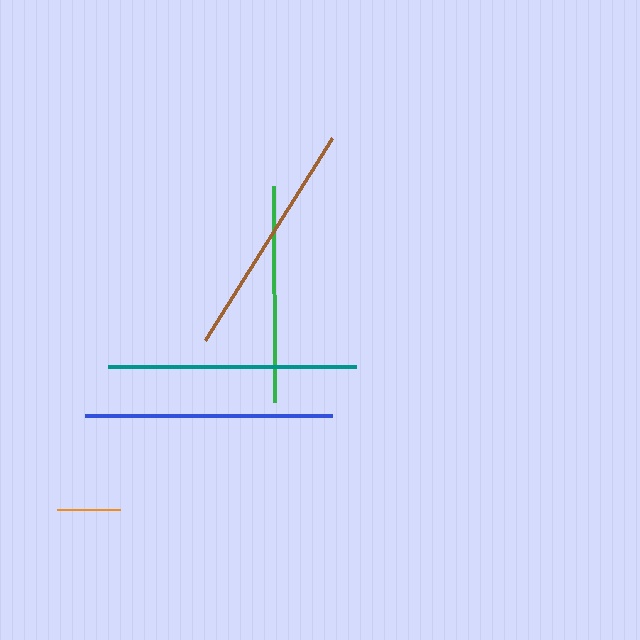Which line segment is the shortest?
The orange line is the shortest at approximately 63 pixels.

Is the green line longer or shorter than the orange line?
The green line is longer than the orange line.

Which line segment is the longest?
The blue line is the longest at approximately 248 pixels.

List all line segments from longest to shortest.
From longest to shortest: blue, teal, brown, green, orange.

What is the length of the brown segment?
The brown segment is approximately 239 pixels long.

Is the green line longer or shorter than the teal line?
The teal line is longer than the green line.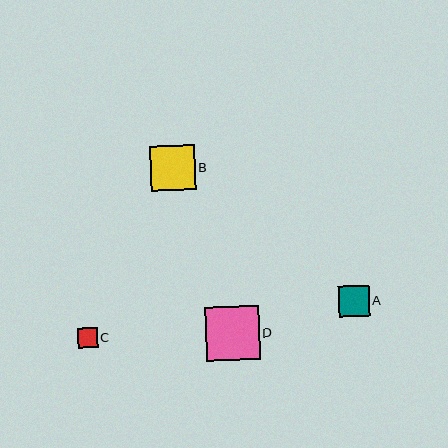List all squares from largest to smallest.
From largest to smallest: D, B, A, C.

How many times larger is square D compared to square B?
Square D is approximately 1.2 times the size of square B.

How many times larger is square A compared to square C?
Square A is approximately 1.5 times the size of square C.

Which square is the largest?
Square D is the largest with a size of approximately 54 pixels.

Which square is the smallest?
Square C is the smallest with a size of approximately 20 pixels.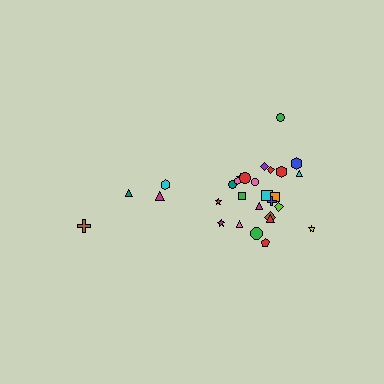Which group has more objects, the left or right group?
The right group.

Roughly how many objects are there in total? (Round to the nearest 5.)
Roughly 30 objects in total.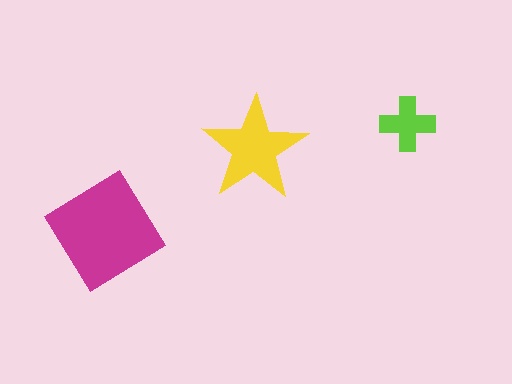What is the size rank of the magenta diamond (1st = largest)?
1st.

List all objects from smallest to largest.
The lime cross, the yellow star, the magenta diamond.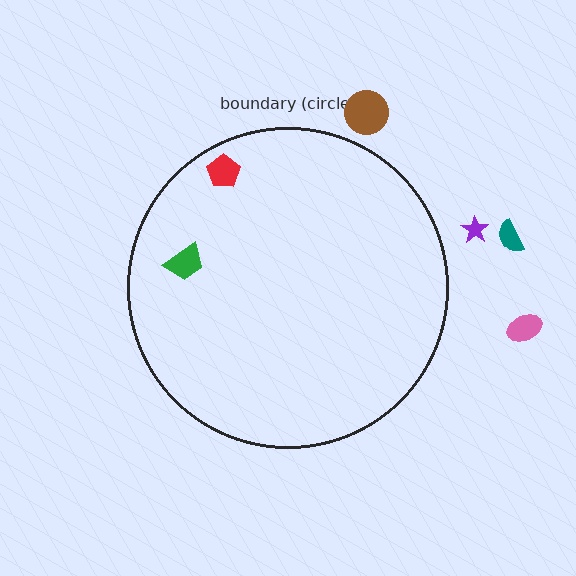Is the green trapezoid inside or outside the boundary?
Inside.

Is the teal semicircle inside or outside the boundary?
Outside.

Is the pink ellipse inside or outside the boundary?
Outside.